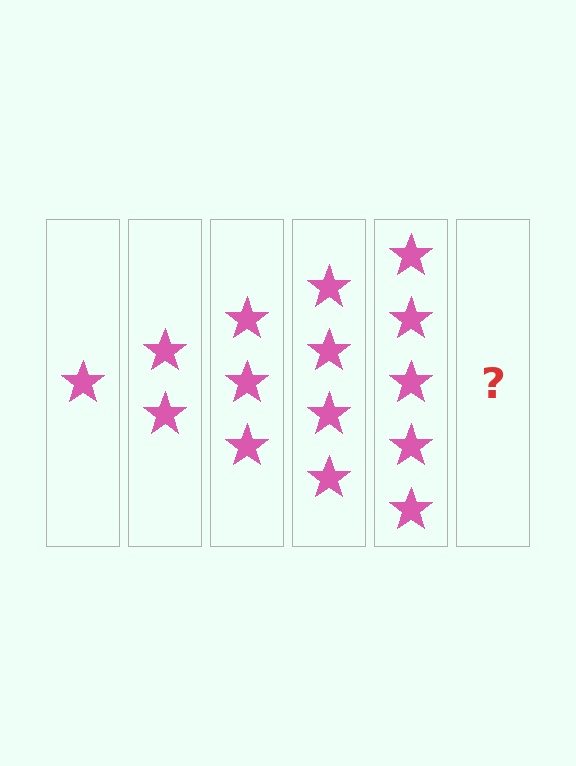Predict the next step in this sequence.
The next step is 6 stars.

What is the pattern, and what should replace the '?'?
The pattern is that each step adds one more star. The '?' should be 6 stars.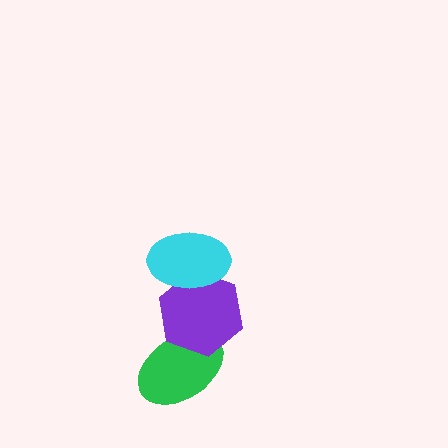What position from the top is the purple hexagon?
The purple hexagon is 2nd from the top.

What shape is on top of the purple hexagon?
The cyan ellipse is on top of the purple hexagon.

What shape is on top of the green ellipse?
The purple hexagon is on top of the green ellipse.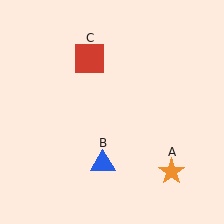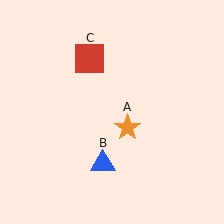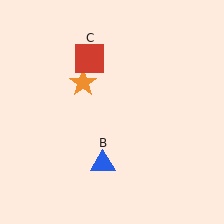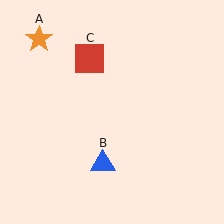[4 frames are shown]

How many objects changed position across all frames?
1 object changed position: orange star (object A).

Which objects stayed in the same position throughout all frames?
Blue triangle (object B) and red square (object C) remained stationary.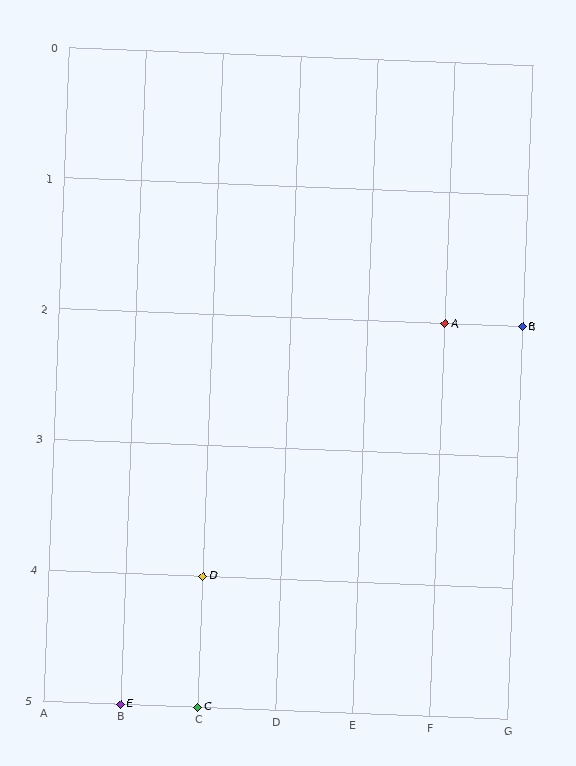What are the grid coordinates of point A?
Point A is at grid coordinates (F, 2).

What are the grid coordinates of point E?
Point E is at grid coordinates (B, 5).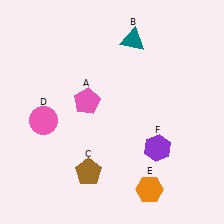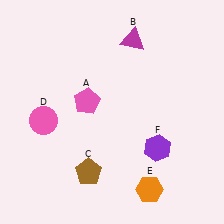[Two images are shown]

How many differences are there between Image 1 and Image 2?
There is 1 difference between the two images.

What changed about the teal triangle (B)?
In Image 1, B is teal. In Image 2, it changed to magenta.